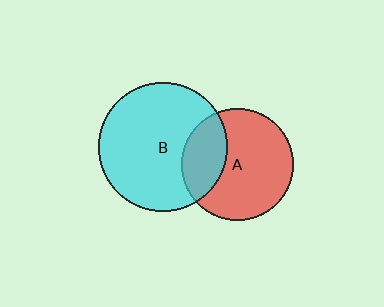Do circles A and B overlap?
Yes.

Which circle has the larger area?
Circle B (cyan).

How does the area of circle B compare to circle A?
Approximately 1.3 times.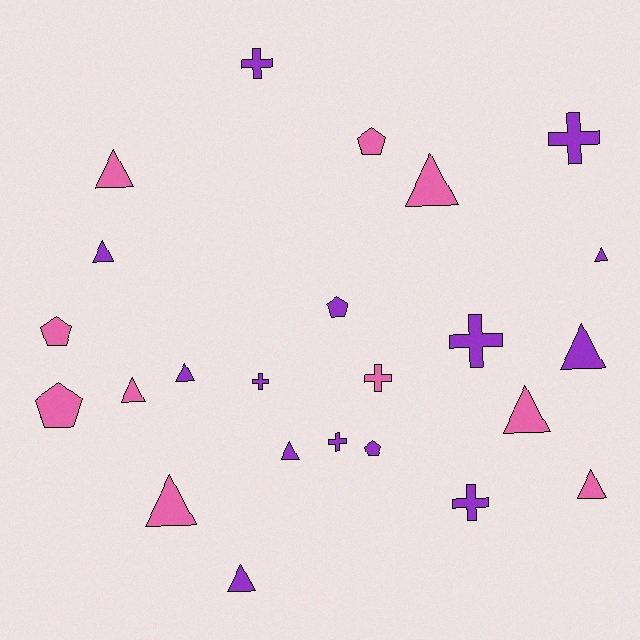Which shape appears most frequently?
Triangle, with 12 objects.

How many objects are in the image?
There are 24 objects.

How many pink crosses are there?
There is 1 pink cross.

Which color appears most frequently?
Purple, with 14 objects.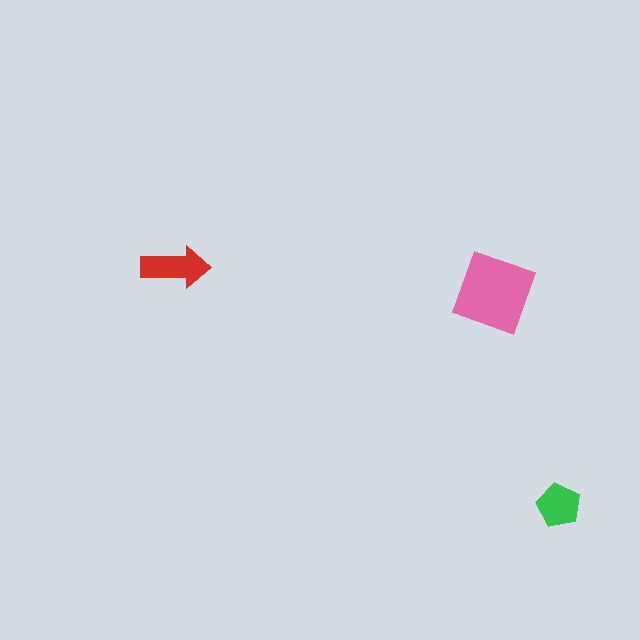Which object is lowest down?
The green pentagon is bottommost.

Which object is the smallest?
The green pentagon.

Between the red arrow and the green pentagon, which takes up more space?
The red arrow.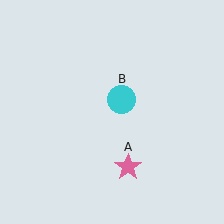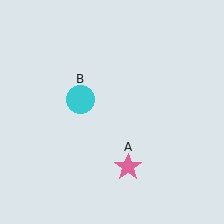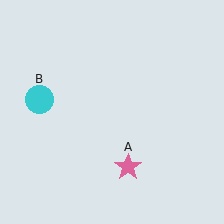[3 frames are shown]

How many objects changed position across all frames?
1 object changed position: cyan circle (object B).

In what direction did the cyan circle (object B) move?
The cyan circle (object B) moved left.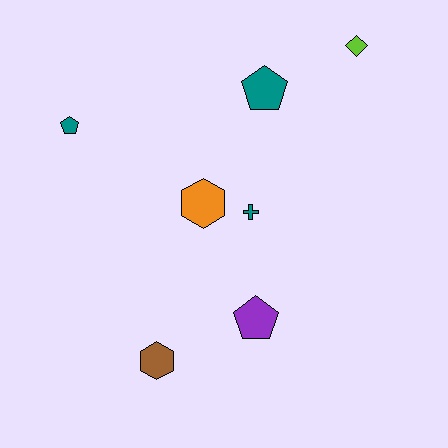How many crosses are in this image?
There is 1 cross.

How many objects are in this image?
There are 7 objects.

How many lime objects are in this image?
There is 1 lime object.